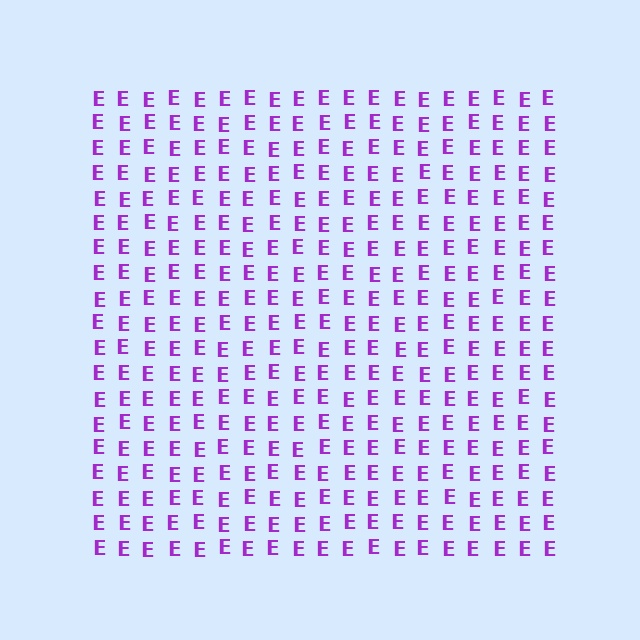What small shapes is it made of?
It is made of small letter E's.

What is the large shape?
The large shape is a square.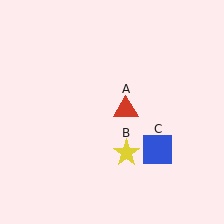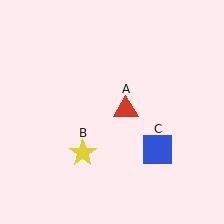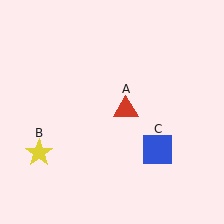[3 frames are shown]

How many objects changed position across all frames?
1 object changed position: yellow star (object B).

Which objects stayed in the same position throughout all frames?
Red triangle (object A) and blue square (object C) remained stationary.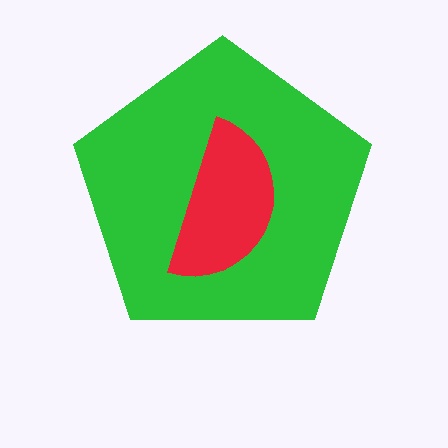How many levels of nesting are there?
2.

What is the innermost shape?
The red semicircle.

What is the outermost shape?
The green pentagon.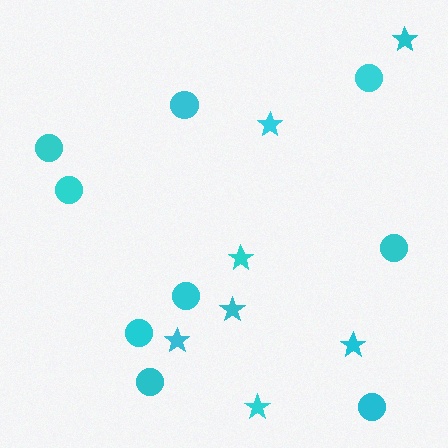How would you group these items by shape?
There are 2 groups: one group of stars (7) and one group of circles (9).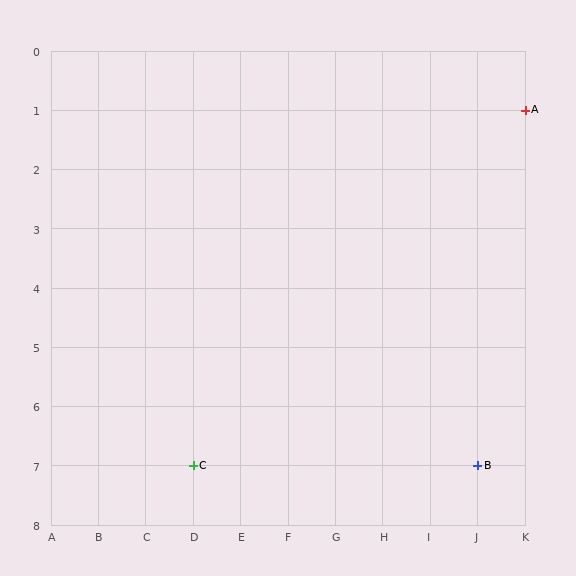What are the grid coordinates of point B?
Point B is at grid coordinates (J, 7).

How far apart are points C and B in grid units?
Points C and B are 6 columns apart.